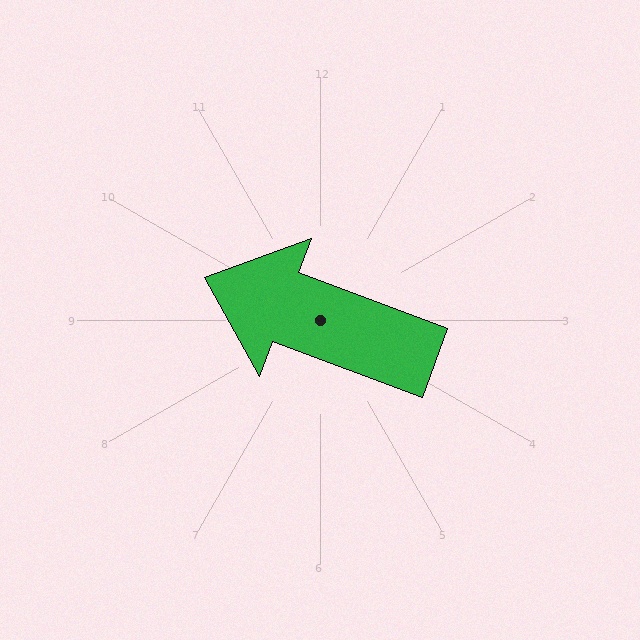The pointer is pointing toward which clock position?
Roughly 10 o'clock.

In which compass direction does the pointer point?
West.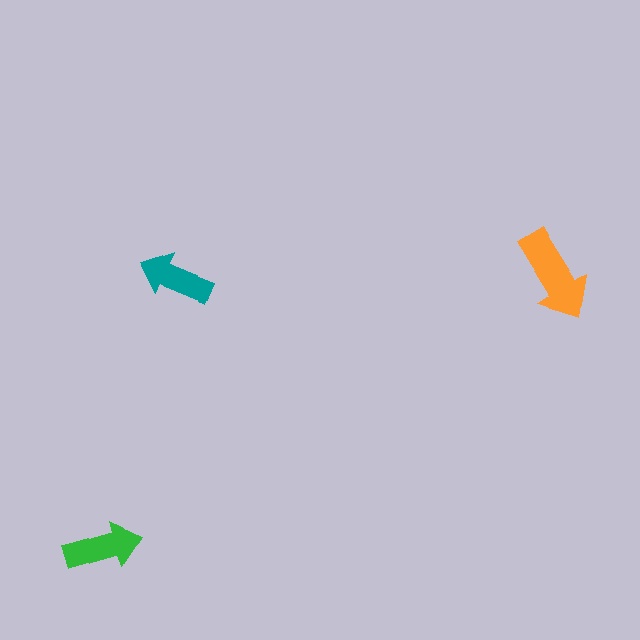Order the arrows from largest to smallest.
the orange one, the green one, the teal one.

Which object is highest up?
The orange arrow is topmost.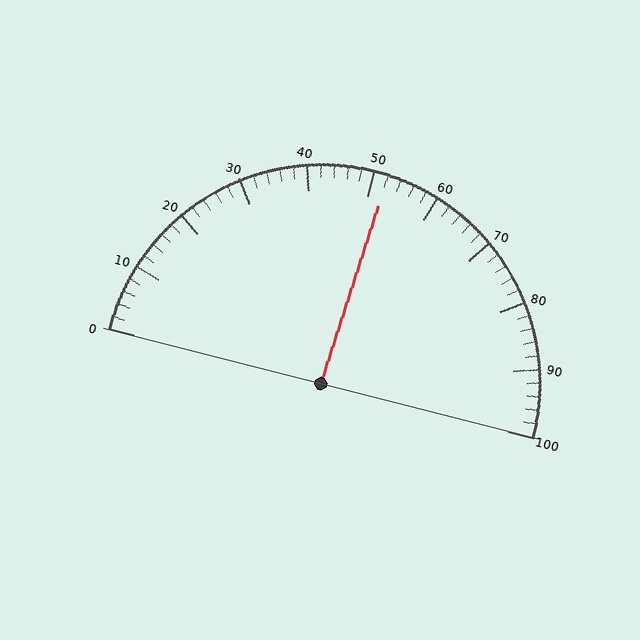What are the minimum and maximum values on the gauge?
The gauge ranges from 0 to 100.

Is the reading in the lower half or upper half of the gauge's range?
The reading is in the upper half of the range (0 to 100).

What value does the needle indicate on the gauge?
The needle indicates approximately 52.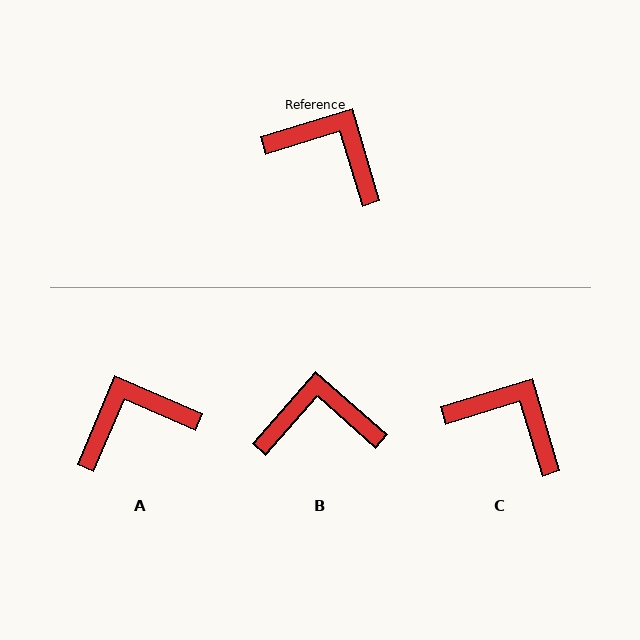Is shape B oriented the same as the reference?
No, it is off by about 32 degrees.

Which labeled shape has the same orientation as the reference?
C.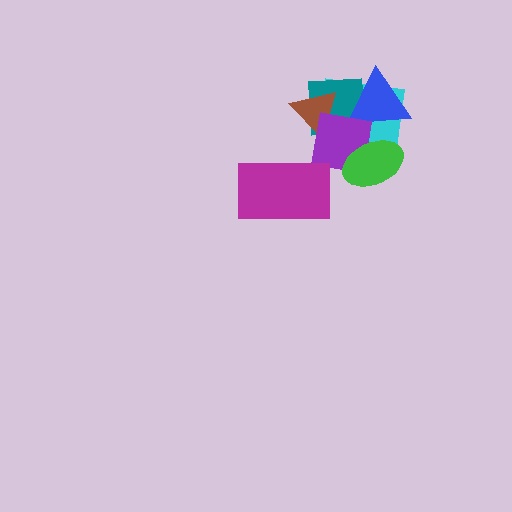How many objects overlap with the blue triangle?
4 objects overlap with the blue triangle.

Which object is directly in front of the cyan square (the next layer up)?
The teal square is directly in front of the cyan square.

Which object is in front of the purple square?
The green ellipse is in front of the purple square.